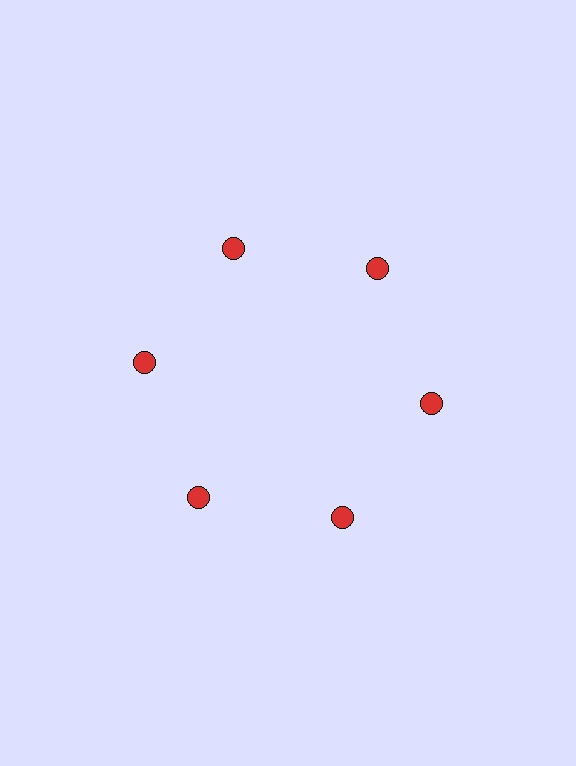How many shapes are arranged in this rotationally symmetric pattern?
There are 6 shapes, arranged in 6 groups of 1.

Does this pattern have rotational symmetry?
Yes, this pattern has 6-fold rotational symmetry. It looks the same after rotating 60 degrees around the center.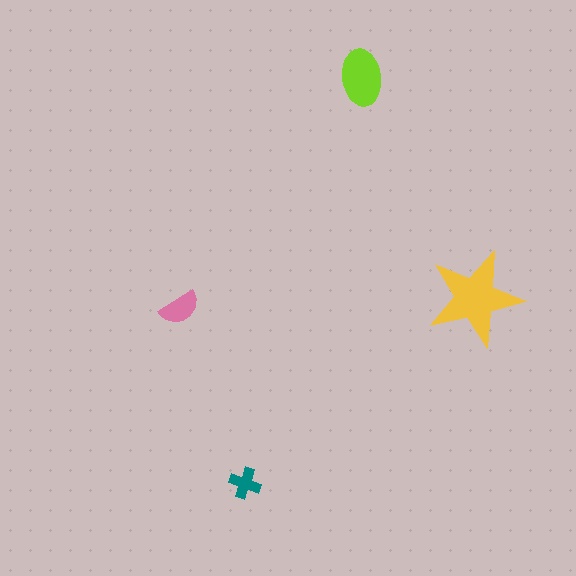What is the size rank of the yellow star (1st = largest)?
1st.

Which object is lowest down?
The teal cross is bottommost.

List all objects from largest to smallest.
The yellow star, the lime ellipse, the pink semicircle, the teal cross.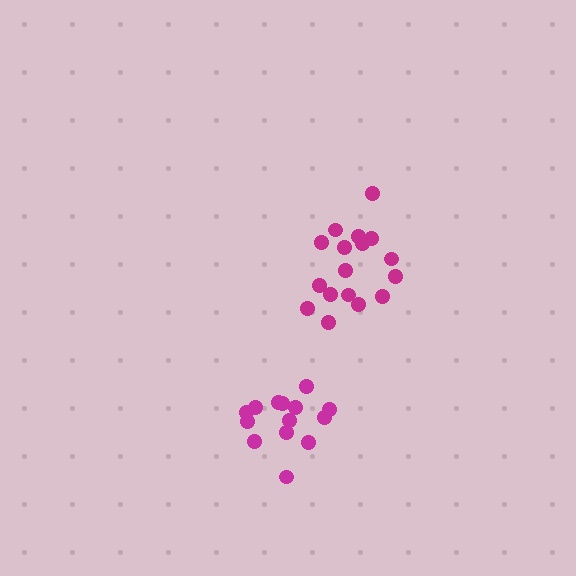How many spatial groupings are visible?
There are 2 spatial groupings.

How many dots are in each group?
Group 1: 14 dots, Group 2: 17 dots (31 total).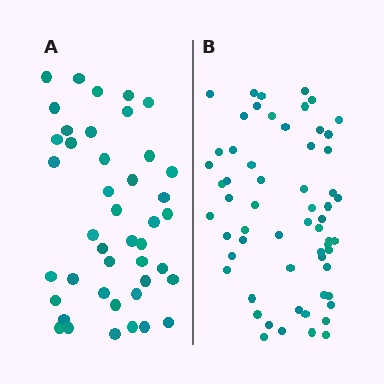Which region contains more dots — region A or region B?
Region B (the right region) has more dots.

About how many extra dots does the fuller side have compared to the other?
Region B has approximately 15 more dots than region A.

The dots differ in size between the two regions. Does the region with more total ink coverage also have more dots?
No. Region A has more total ink coverage because its dots are larger, but region B actually contains more individual dots. Total area can be misleading — the number of items is what matters here.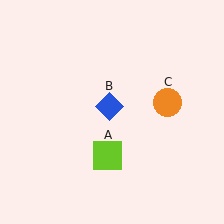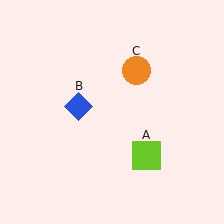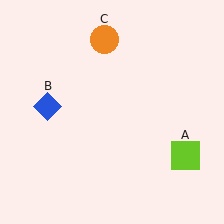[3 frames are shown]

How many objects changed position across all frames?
3 objects changed position: lime square (object A), blue diamond (object B), orange circle (object C).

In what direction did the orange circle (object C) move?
The orange circle (object C) moved up and to the left.